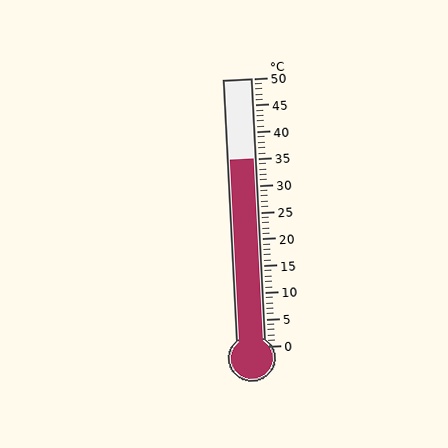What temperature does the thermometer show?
The thermometer shows approximately 35°C.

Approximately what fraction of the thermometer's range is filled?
The thermometer is filled to approximately 70% of its range.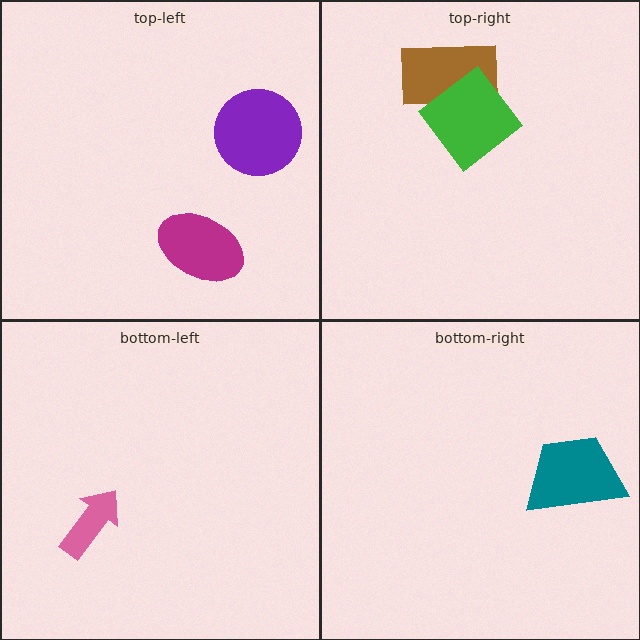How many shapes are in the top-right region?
2.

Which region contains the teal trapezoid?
The bottom-right region.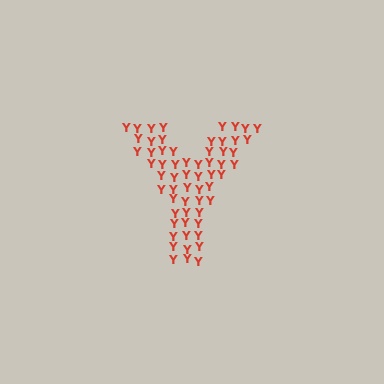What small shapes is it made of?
It is made of small letter Y's.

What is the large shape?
The large shape is the letter Y.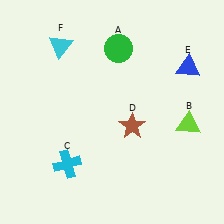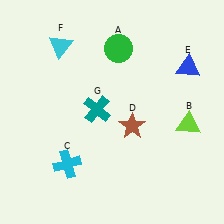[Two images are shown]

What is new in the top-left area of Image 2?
A teal cross (G) was added in the top-left area of Image 2.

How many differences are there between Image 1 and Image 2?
There is 1 difference between the two images.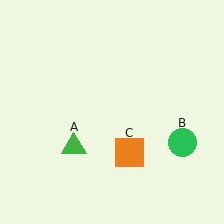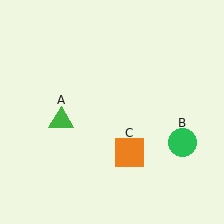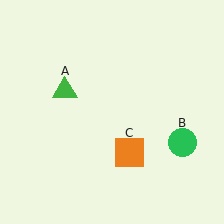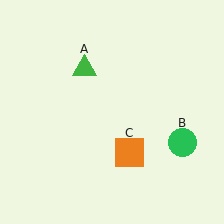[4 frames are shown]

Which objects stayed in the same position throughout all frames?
Green circle (object B) and orange square (object C) remained stationary.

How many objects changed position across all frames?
1 object changed position: green triangle (object A).